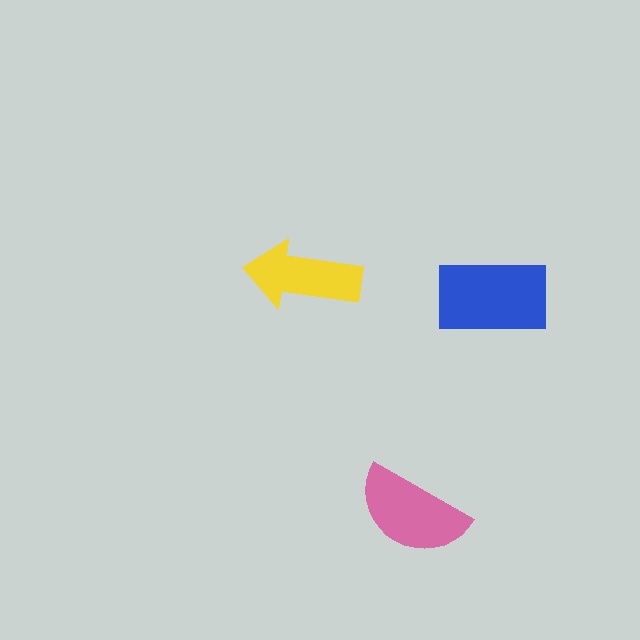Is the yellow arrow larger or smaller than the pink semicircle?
Smaller.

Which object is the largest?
The blue rectangle.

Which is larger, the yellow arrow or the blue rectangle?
The blue rectangle.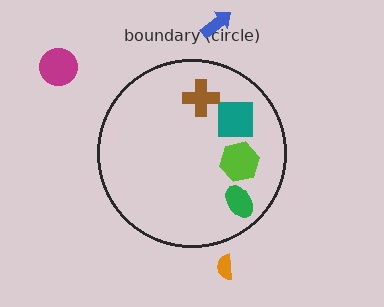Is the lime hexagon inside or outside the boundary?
Inside.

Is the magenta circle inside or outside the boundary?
Outside.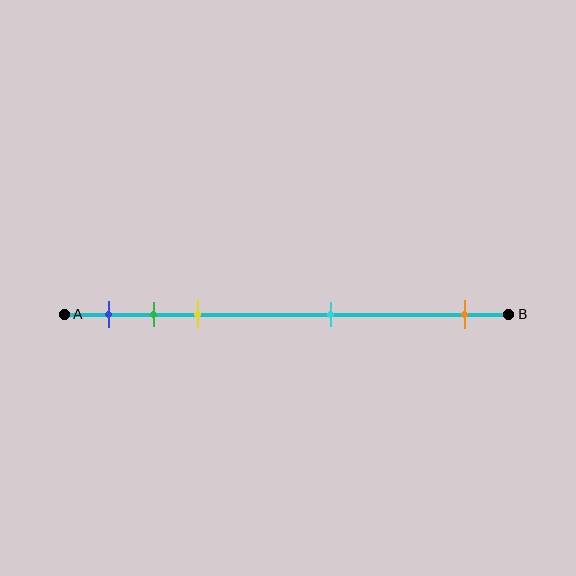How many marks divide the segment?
There are 5 marks dividing the segment.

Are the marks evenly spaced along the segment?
No, the marks are not evenly spaced.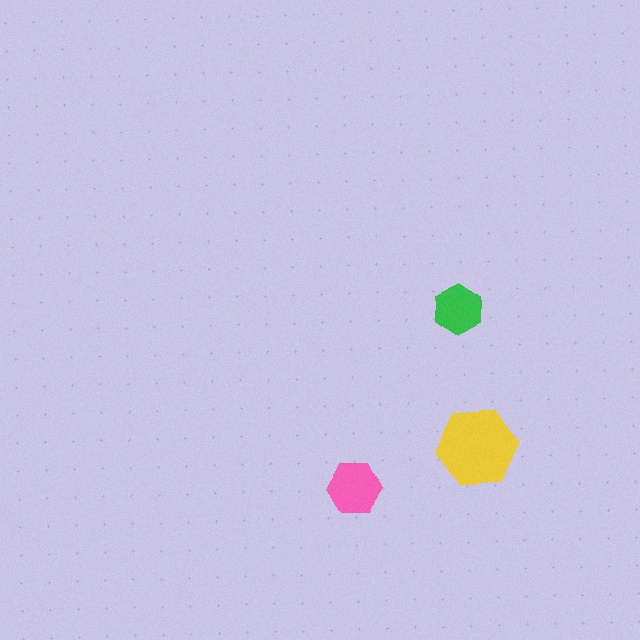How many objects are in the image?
There are 3 objects in the image.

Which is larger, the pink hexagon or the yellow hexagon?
The yellow one.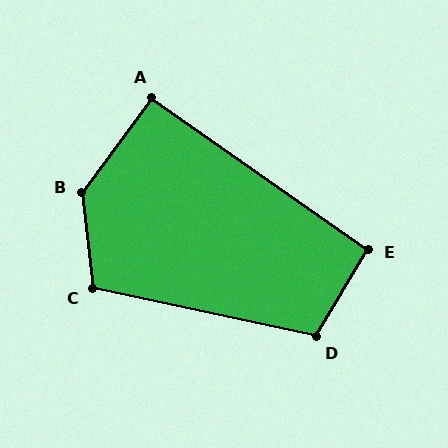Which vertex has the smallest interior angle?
A, at approximately 91 degrees.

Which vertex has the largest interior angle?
B, at approximately 137 degrees.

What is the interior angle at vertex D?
Approximately 108 degrees (obtuse).